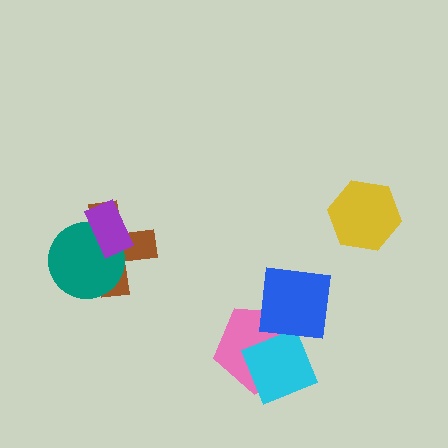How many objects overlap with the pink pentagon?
2 objects overlap with the pink pentagon.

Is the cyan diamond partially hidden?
Yes, it is partially covered by another shape.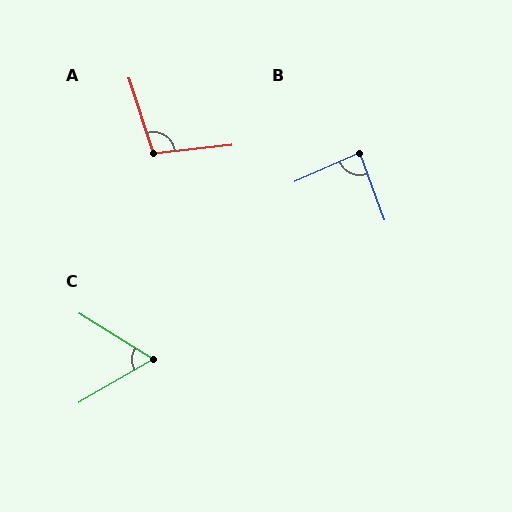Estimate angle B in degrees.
Approximately 86 degrees.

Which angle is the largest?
A, at approximately 102 degrees.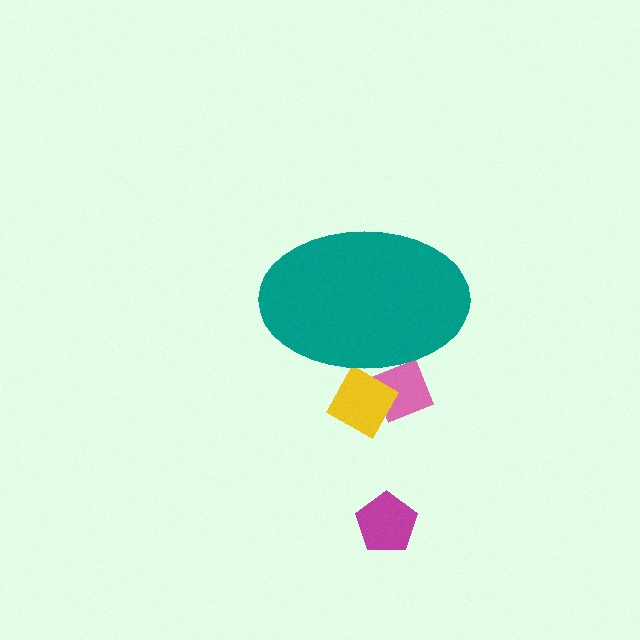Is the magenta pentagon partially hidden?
No, the magenta pentagon is fully visible.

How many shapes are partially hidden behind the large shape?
2 shapes are partially hidden.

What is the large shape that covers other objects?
A teal ellipse.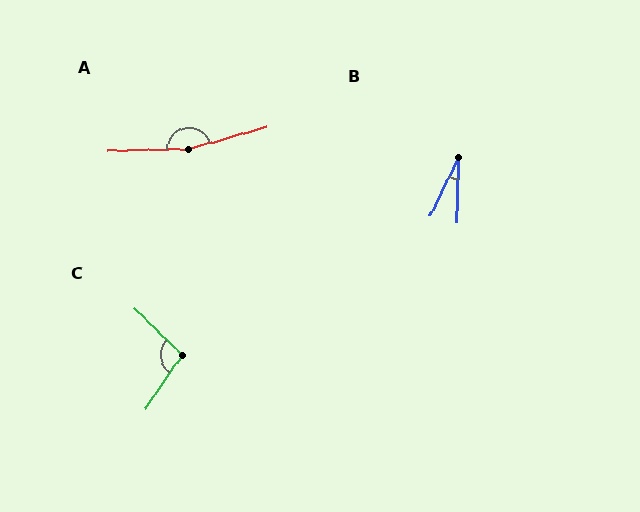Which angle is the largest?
A, at approximately 166 degrees.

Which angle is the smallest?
B, at approximately 24 degrees.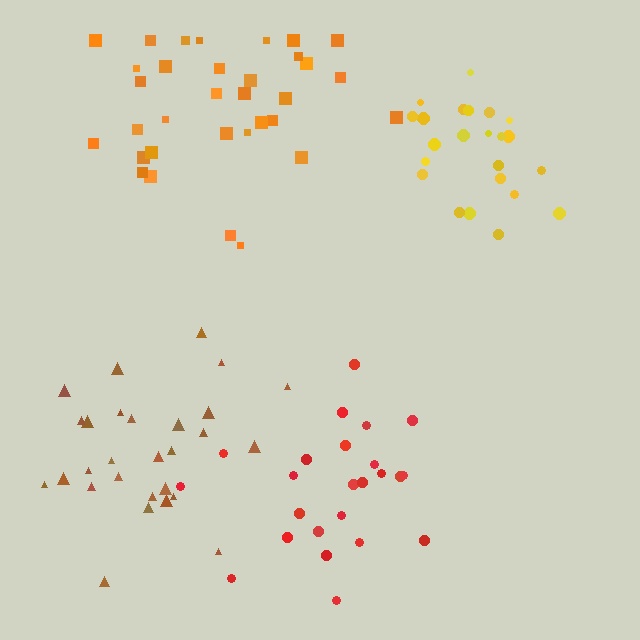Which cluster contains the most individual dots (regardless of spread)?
Orange (33).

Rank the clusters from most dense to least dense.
orange, yellow, red, brown.